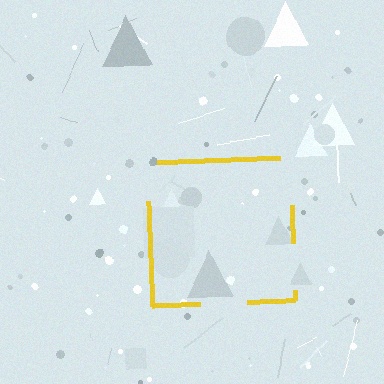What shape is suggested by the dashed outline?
The dashed outline suggests a square.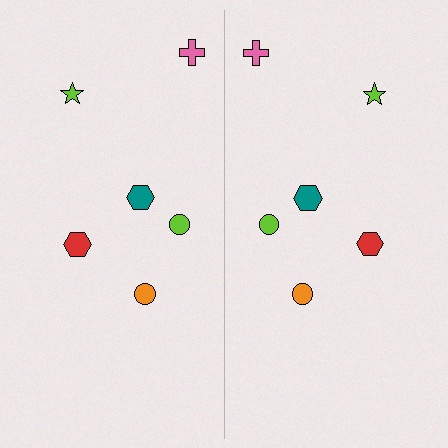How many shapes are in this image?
There are 12 shapes in this image.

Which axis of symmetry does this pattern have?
The pattern has a vertical axis of symmetry running through the center of the image.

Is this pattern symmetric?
Yes, this pattern has bilateral (reflection) symmetry.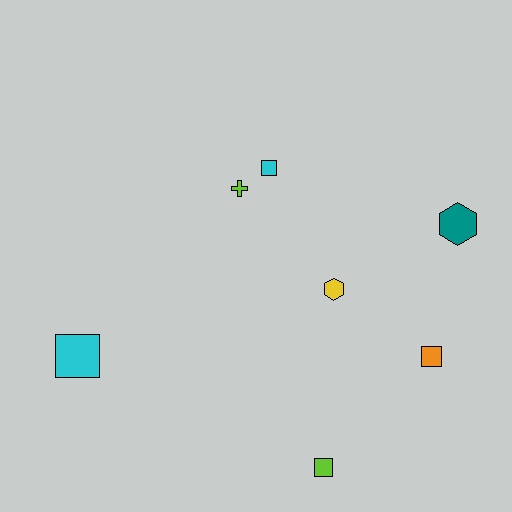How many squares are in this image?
There are 4 squares.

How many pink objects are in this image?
There are no pink objects.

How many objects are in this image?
There are 7 objects.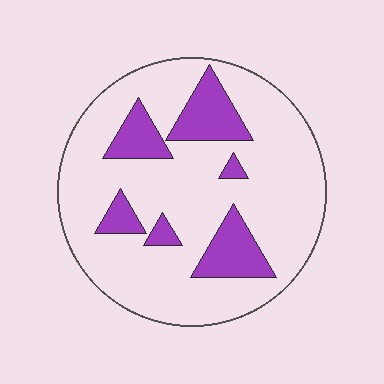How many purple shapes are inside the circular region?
6.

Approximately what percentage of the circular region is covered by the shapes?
Approximately 20%.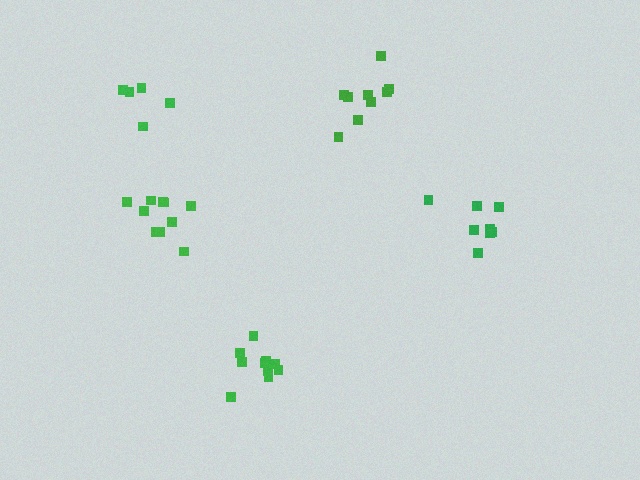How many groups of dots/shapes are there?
There are 5 groups.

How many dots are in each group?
Group 1: 9 dots, Group 2: 10 dots, Group 3: 8 dots, Group 4: 10 dots, Group 5: 5 dots (42 total).